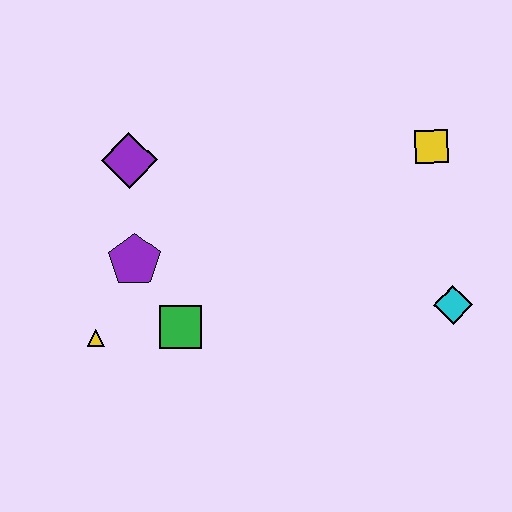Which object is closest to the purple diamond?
The purple pentagon is closest to the purple diamond.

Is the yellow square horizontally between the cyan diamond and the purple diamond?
Yes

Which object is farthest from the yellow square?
The yellow triangle is farthest from the yellow square.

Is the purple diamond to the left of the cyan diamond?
Yes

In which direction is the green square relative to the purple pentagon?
The green square is below the purple pentagon.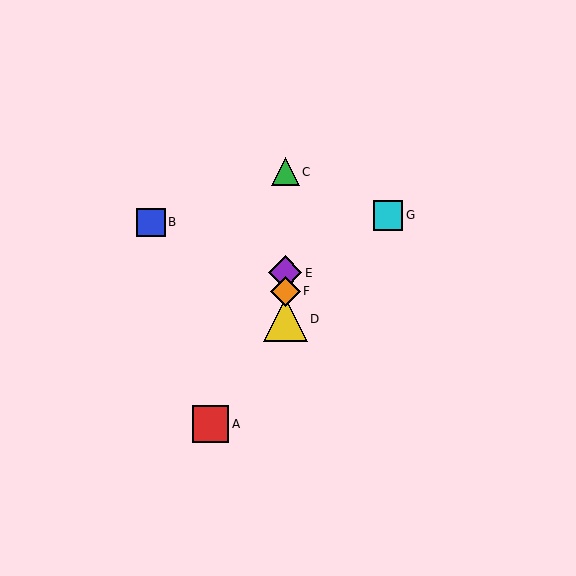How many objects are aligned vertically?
4 objects (C, D, E, F) are aligned vertically.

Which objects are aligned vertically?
Objects C, D, E, F are aligned vertically.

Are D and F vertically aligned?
Yes, both are at x≈285.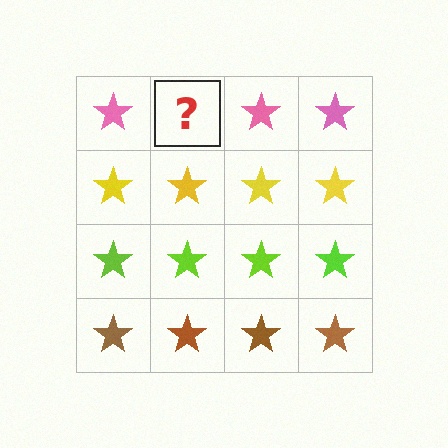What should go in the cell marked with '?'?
The missing cell should contain a pink star.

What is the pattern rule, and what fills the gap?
The rule is that each row has a consistent color. The gap should be filled with a pink star.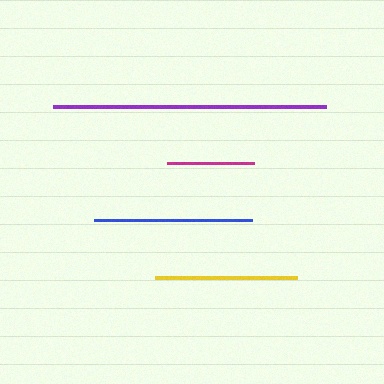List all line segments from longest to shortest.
From longest to shortest: purple, blue, yellow, magenta.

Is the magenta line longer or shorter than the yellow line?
The yellow line is longer than the magenta line.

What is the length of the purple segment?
The purple segment is approximately 273 pixels long.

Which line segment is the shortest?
The magenta line is the shortest at approximately 87 pixels.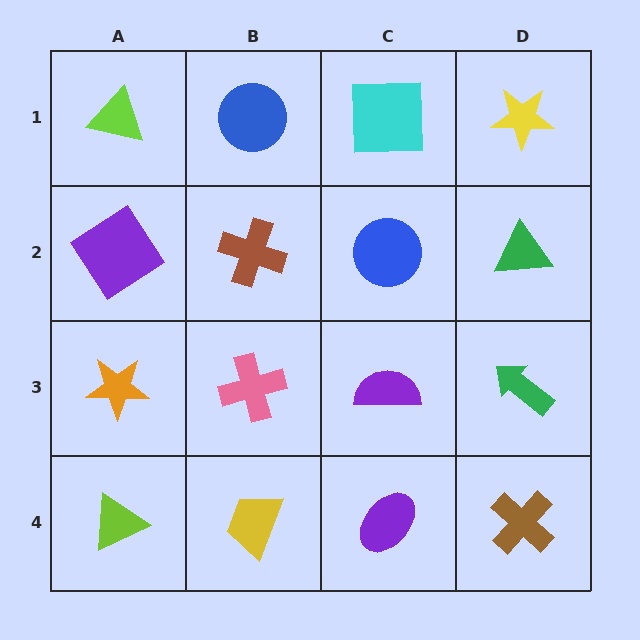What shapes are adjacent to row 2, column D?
A yellow star (row 1, column D), a green arrow (row 3, column D), a blue circle (row 2, column C).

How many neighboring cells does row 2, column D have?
3.